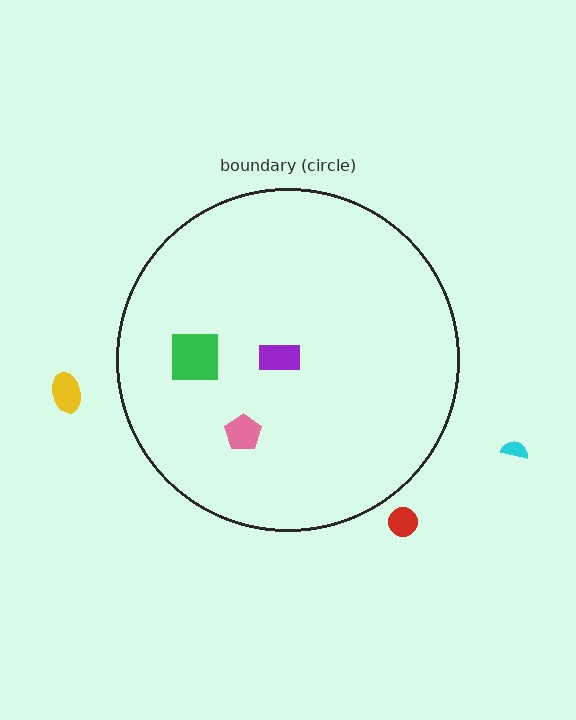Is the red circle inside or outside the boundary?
Outside.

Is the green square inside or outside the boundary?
Inside.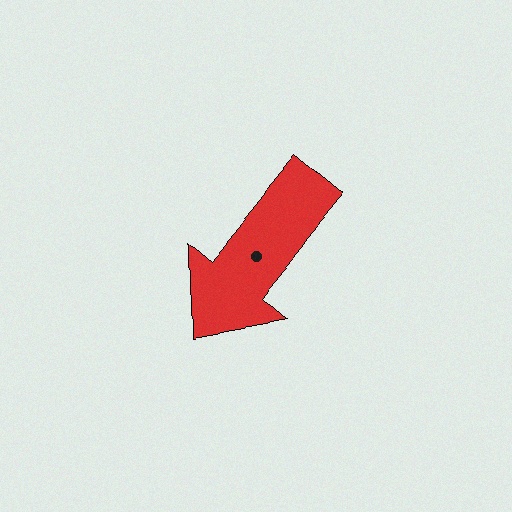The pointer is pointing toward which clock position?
Roughly 7 o'clock.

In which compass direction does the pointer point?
Southwest.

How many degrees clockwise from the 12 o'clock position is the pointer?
Approximately 219 degrees.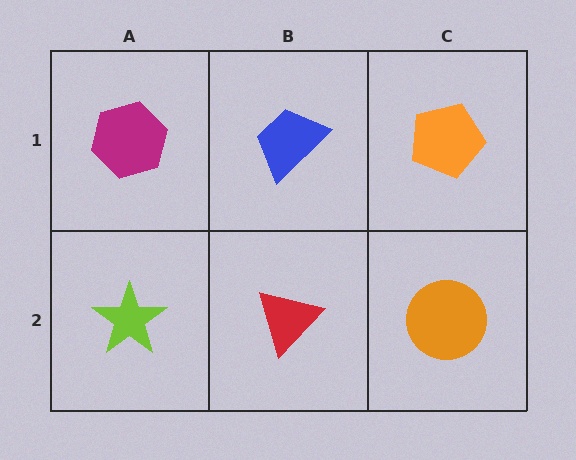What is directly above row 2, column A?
A magenta hexagon.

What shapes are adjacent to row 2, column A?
A magenta hexagon (row 1, column A), a red triangle (row 2, column B).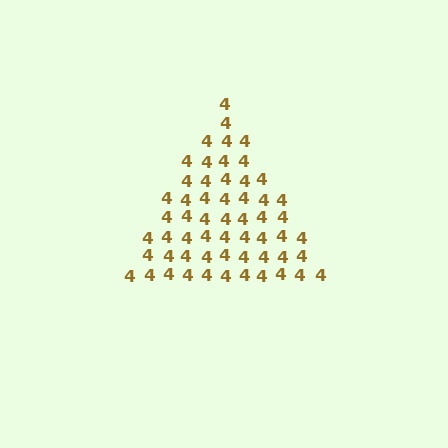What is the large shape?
The large shape is a triangle.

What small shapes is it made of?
It is made of small digit 4's.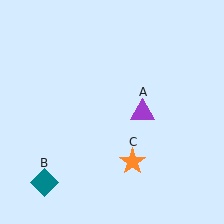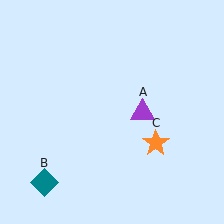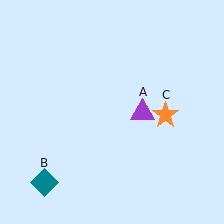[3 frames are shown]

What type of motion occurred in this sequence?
The orange star (object C) rotated counterclockwise around the center of the scene.